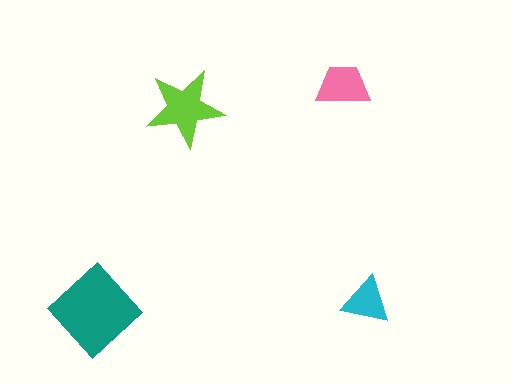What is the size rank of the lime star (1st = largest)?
2nd.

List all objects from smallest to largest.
The cyan triangle, the pink trapezoid, the lime star, the teal diamond.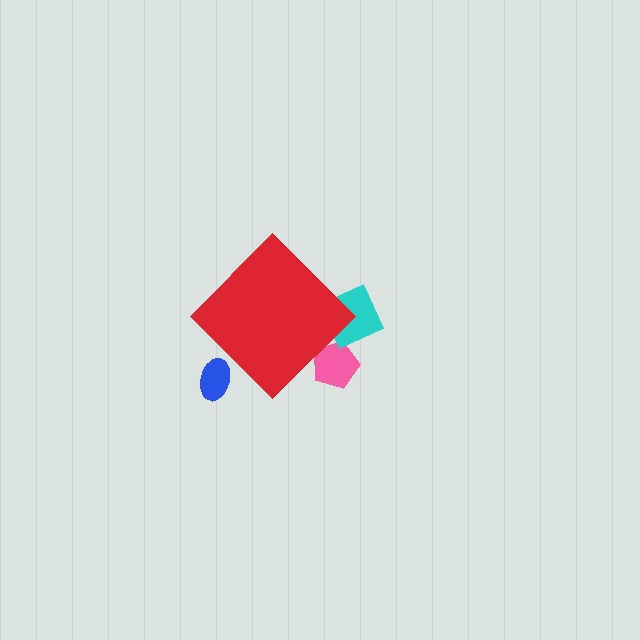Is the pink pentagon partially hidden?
Yes, the pink pentagon is partially hidden behind the red diamond.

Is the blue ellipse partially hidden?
Yes, the blue ellipse is partially hidden behind the red diamond.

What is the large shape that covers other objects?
A red diamond.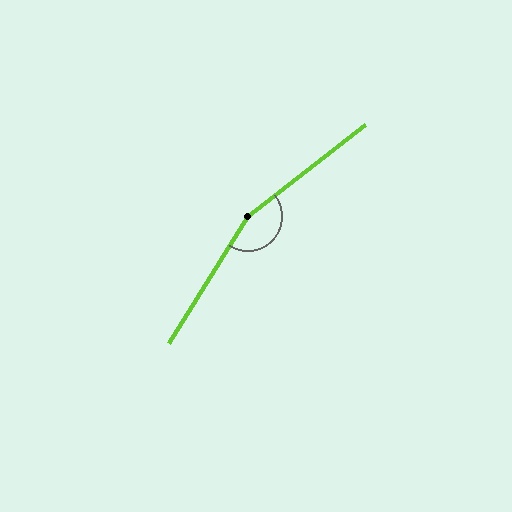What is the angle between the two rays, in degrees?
Approximately 160 degrees.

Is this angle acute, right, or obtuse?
It is obtuse.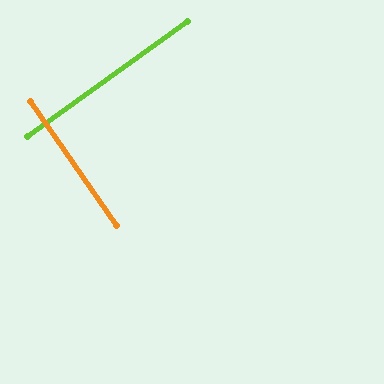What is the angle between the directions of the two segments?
Approximately 89 degrees.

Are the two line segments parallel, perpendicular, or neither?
Perpendicular — they meet at approximately 89°.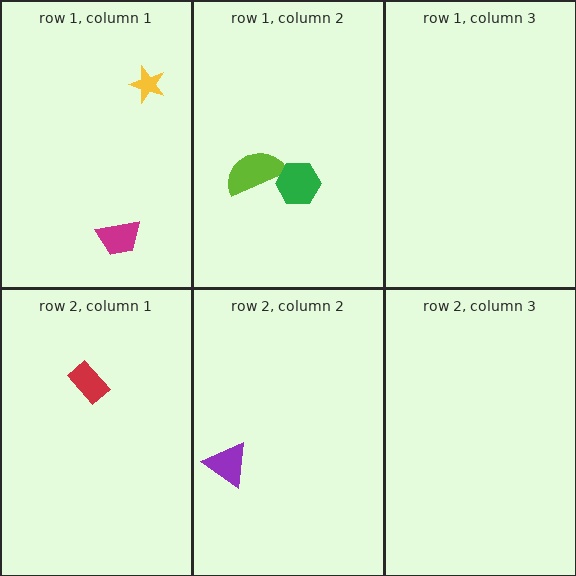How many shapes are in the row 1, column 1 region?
2.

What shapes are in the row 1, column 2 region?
The lime semicircle, the green hexagon.